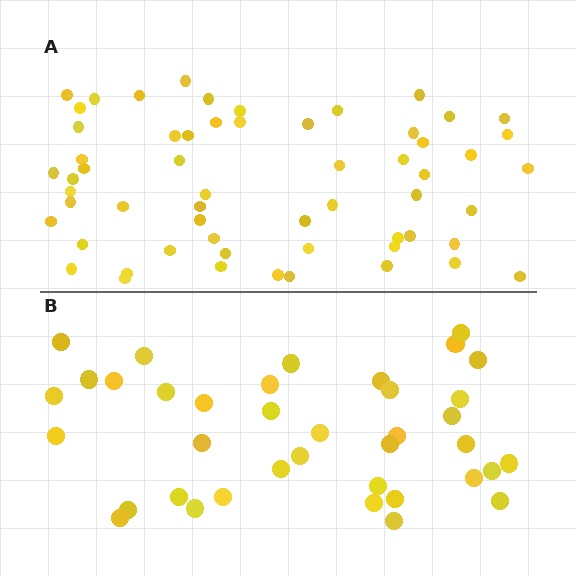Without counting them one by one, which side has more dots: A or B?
Region A (the top region) has more dots.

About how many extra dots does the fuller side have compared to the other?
Region A has approximately 20 more dots than region B.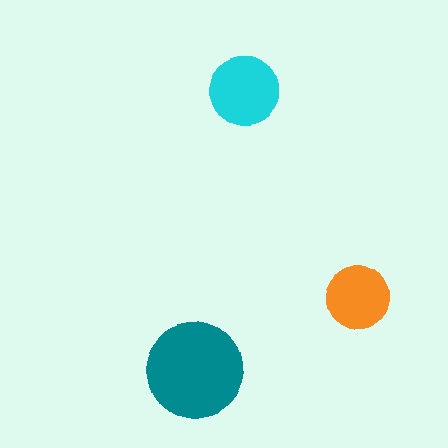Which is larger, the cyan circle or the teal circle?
The teal one.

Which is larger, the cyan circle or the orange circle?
The cyan one.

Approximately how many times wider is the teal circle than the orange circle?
About 1.5 times wider.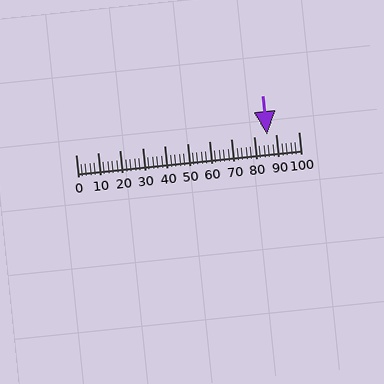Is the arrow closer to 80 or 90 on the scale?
The arrow is closer to 90.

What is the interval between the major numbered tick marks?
The major tick marks are spaced 10 units apart.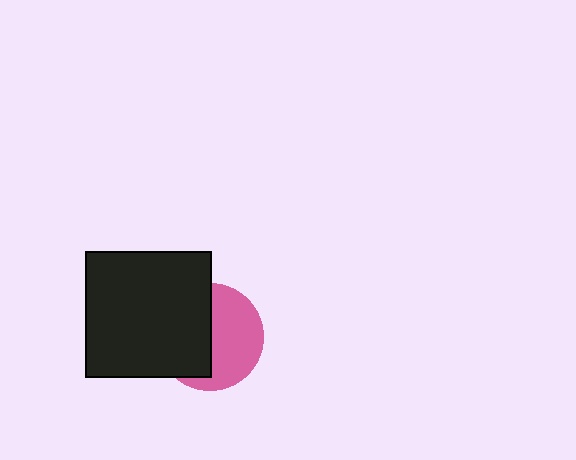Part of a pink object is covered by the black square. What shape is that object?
It is a circle.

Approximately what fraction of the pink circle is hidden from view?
Roughly 48% of the pink circle is hidden behind the black square.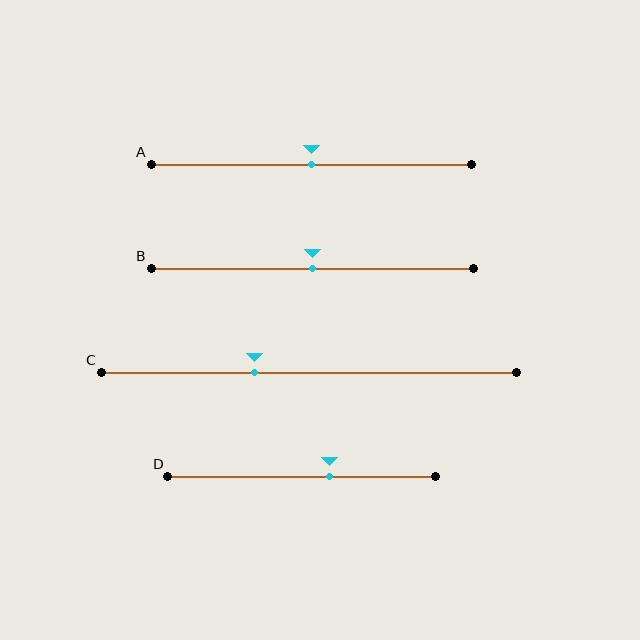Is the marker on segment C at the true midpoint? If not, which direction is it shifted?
No, the marker on segment C is shifted to the left by about 13% of the segment length.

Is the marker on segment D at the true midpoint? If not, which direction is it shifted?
No, the marker on segment D is shifted to the right by about 10% of the segment length.